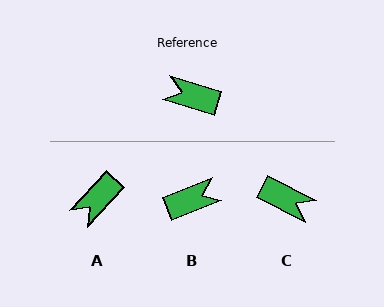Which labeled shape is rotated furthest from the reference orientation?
C, about 170 degrees away.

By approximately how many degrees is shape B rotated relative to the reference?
Approximately 141 degrees clockwise.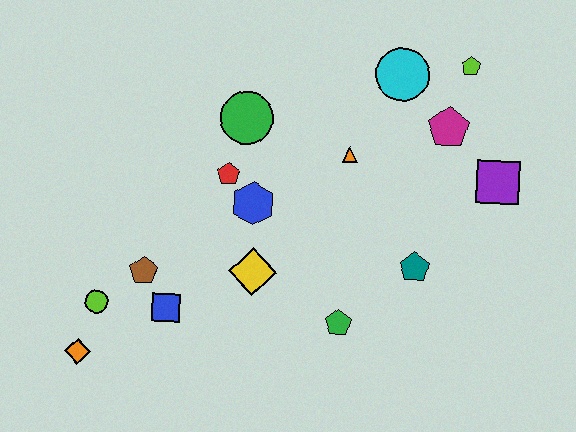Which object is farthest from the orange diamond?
The lime pentagon is farthest from the orange diamond.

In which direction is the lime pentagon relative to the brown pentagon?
The lime pentagon is to the right of the brown pentagon.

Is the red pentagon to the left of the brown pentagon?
No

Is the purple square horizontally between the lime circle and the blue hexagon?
No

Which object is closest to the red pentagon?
The blue hexagon is closest to the red pentagon.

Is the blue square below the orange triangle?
Yes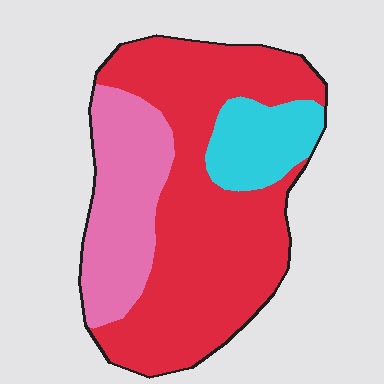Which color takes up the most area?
Red, at roughly 60%.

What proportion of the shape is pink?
Pink takes up about one quarter (1/4) of the shape.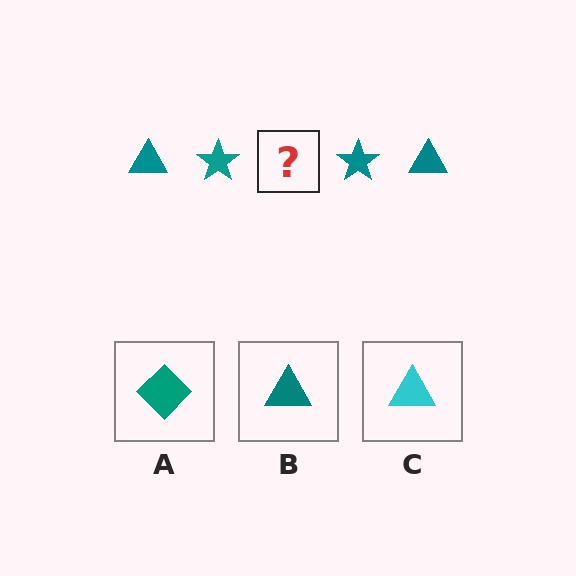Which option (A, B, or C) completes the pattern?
B.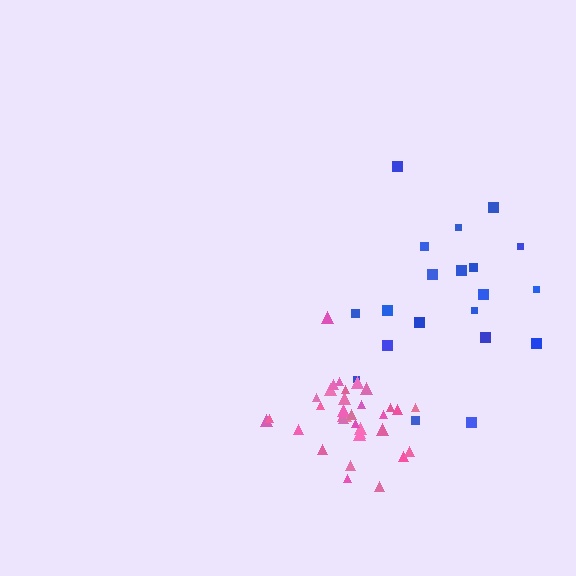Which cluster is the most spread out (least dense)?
Blue.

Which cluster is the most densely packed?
Pink.